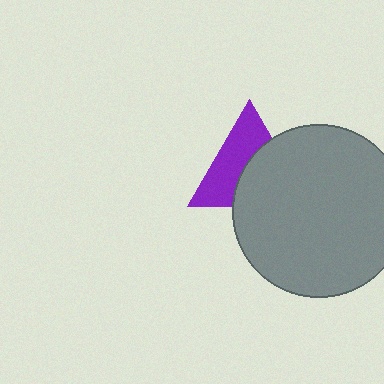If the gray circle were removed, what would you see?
You would see the complete purple triangle.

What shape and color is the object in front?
The object in front is a gray circle.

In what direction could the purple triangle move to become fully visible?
The purple triangle could move toward the upper-left. That would shift it out from behind the gray circle entirely.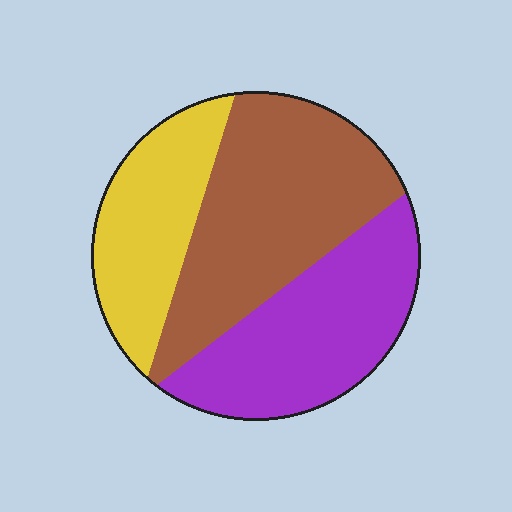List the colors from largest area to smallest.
From largest to smallest: brown, purple, yellow.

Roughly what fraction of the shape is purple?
Purple covers 34% of the shape.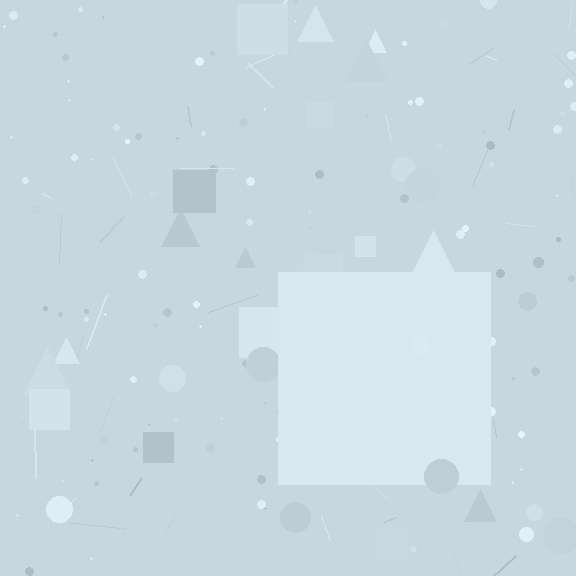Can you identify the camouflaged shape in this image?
The camouflaged shape is a square.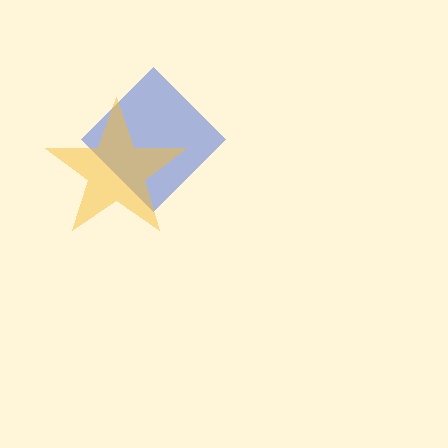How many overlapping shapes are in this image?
There are 2 overlapping shapes in the image.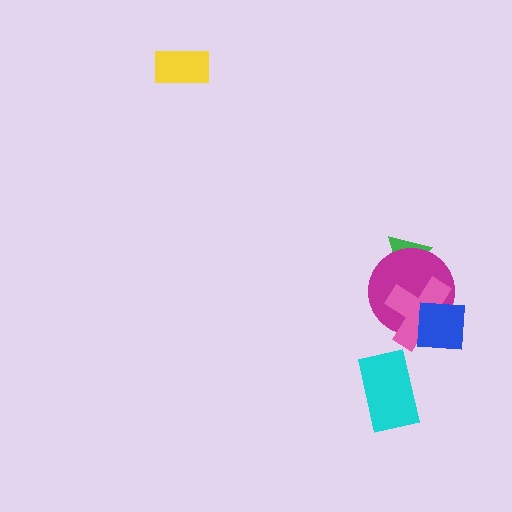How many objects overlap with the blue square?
2 objects overlap with the blue square.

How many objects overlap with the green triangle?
1 object overlaps with the green triangle.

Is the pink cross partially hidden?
Yes, it is partially covered by another shape.